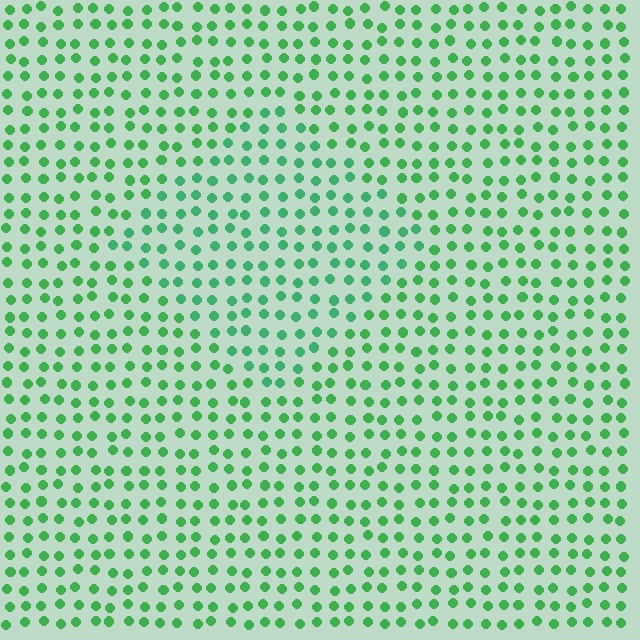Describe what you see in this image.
The image is filled with small green elements in a uniform arrangement. A diamond-shaped region is visible where the elements are tinted to a slightly different hue, forming a subtle color boundary.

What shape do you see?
I see a diamond.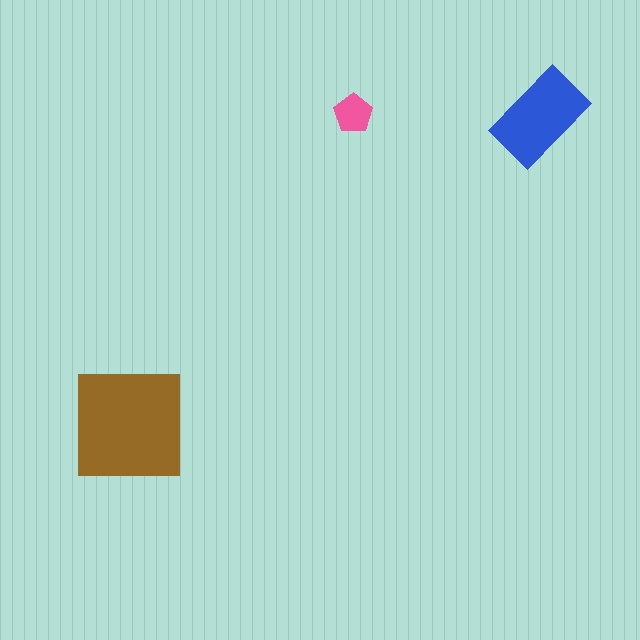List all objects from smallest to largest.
The pink pentagon, the blue rectangle, the brown square.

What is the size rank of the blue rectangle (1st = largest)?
2nd.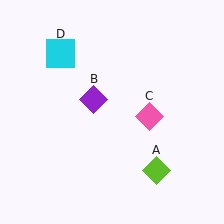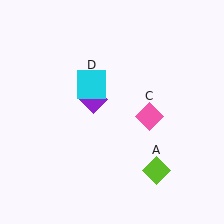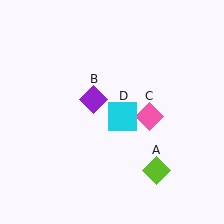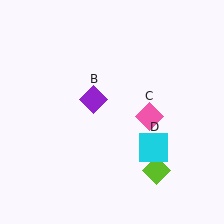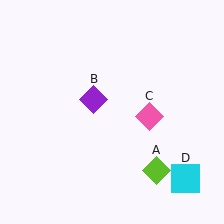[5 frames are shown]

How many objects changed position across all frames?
1 object changed position: cyan square (object D).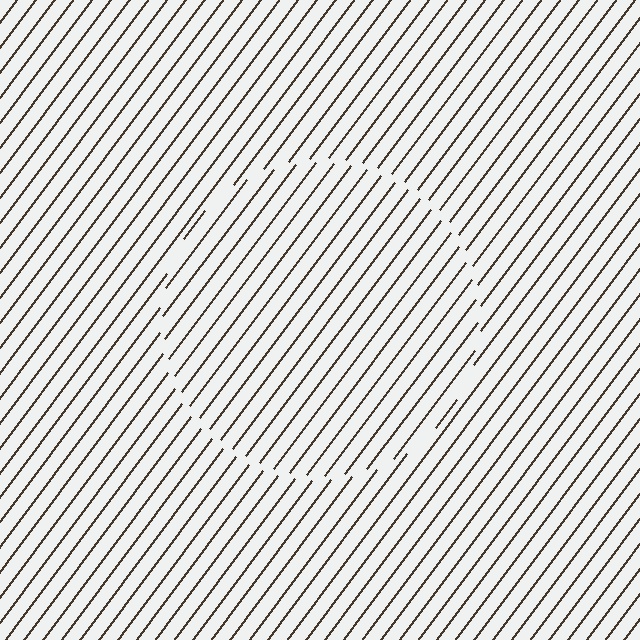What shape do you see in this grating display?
An illusory circle. The interior of the shape contains the same grating, shifted by half a period — the contour is defined by the phase discontinuity where line-ends from the inner and outer gratings abut.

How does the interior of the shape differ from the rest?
The interior of the shape contains the same grating, shifted by half a period — the contour is defined by the phase discontinuity where line-ends from the inner and outer gratings abut.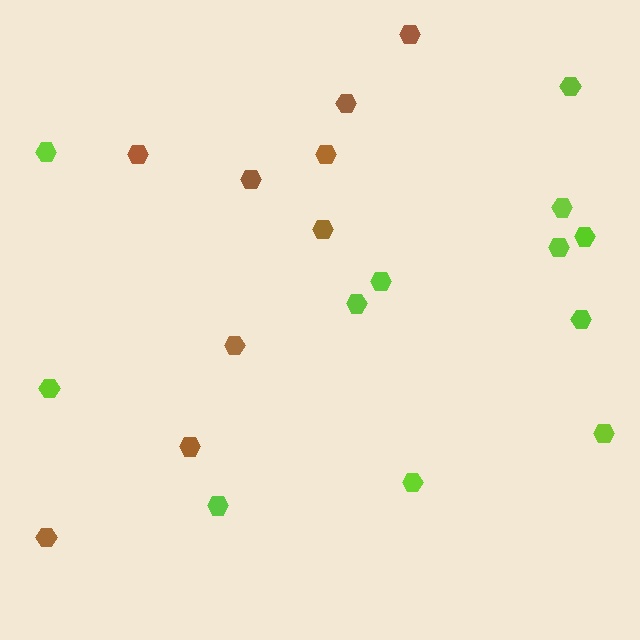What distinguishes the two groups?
There are 2 groups: one group of lime hexagons (12) and one group of brown hexagons (9).